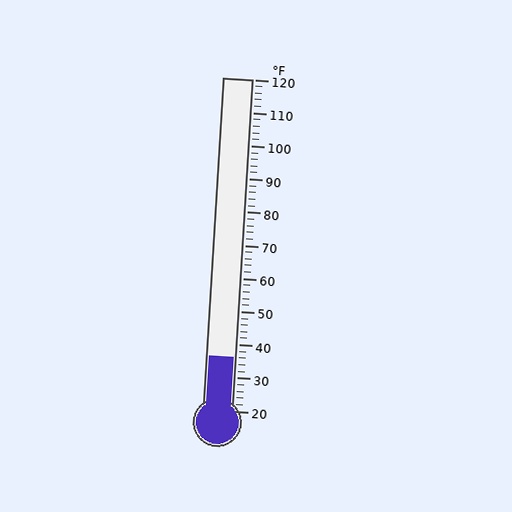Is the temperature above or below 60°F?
The temperature is below 60°F.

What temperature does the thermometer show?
The thermometer shows approximately 36°F.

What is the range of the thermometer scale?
The thermometer scale ranges from 20°F to 120°F.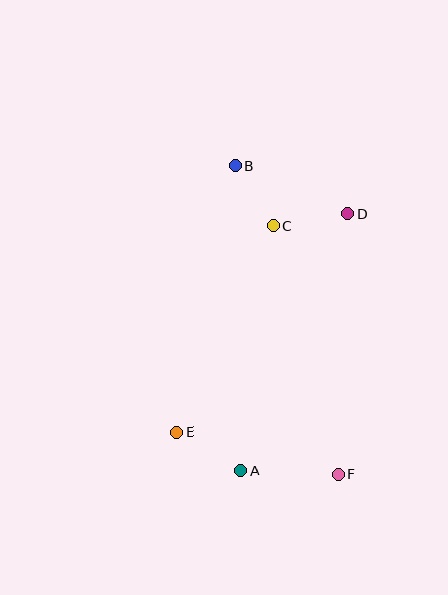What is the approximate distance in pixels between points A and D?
The distance between A and D is approximately 278 pixels.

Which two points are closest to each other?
Points B and C are closest to each other.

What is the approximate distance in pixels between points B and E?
The distance between B and E is approximately 273 pixels.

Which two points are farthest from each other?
Points B and F are farthest from each other.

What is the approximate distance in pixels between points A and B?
The distance between A and B is approximately 305 pixels.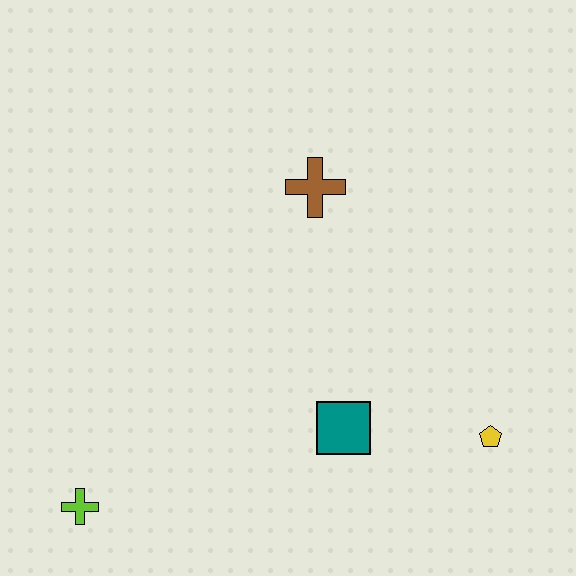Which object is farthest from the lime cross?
The yellow pentagon is farthest from the lime cross.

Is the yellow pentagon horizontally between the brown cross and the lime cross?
No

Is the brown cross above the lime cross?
Yes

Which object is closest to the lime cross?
The teal square is closest to the lime cross.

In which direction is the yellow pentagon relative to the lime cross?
The yellow pentagon is to the right of the lime cross.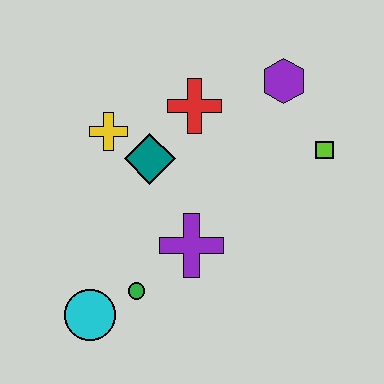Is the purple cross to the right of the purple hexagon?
No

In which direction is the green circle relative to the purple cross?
The green circle is to the left of the purple cross.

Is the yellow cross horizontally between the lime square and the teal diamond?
No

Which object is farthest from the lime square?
The cyan circle is farthest from the lime square.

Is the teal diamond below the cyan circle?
No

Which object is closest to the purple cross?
The green circle is closest to the purple cross.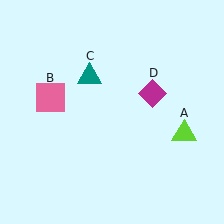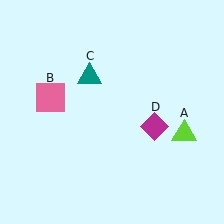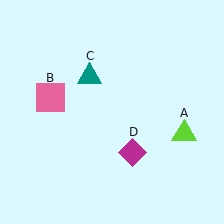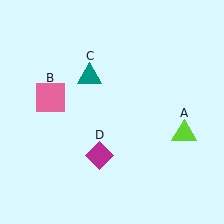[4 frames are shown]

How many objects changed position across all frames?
1 object changed position: magenta diamond (object D).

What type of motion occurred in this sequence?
The magenta diamond (object D) rotated clockwise around the center of the scene.